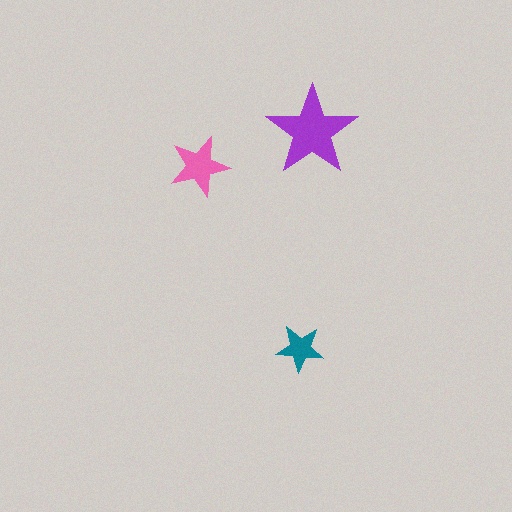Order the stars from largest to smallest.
the purple one, the pink one, the teal one.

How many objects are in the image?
There are 3 objects in the image.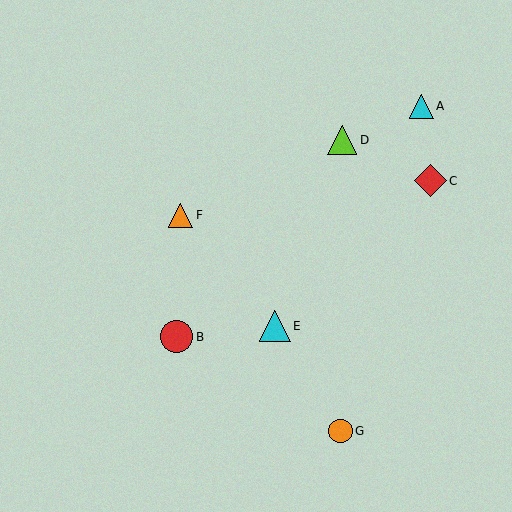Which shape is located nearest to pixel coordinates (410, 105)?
The cyan triangle (labeled A) at (422, 106) is nearest to that location.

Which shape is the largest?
The red circle (labeled B) is the largest.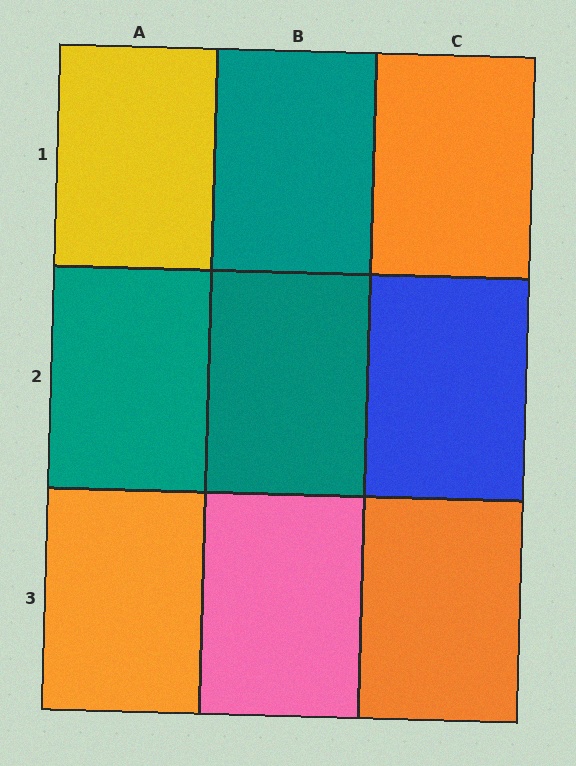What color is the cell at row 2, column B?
Teal.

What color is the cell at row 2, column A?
Teal.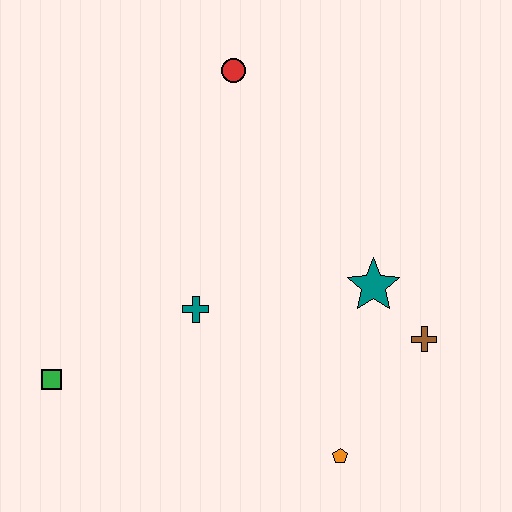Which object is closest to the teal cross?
The green square is closest to the teal cross.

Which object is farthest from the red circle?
The orange pentagon is farthest from the red circle.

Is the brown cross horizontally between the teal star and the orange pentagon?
No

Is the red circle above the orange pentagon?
Yes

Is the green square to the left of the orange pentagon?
Yes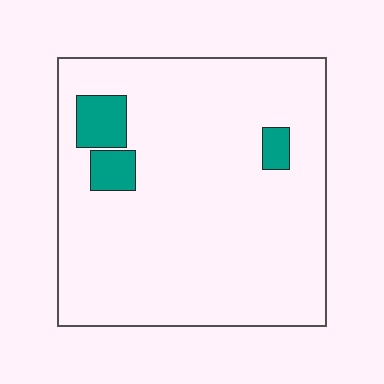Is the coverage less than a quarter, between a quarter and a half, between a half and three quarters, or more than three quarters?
Less than a quarter.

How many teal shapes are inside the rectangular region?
3.